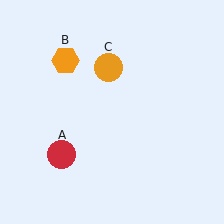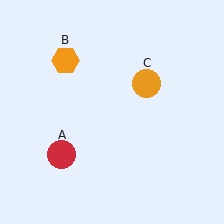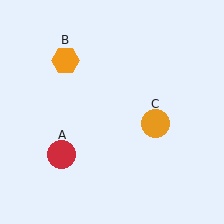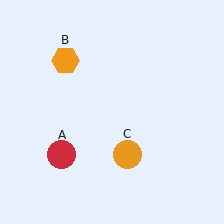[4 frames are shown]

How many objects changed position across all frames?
1 object changed position: orange circle (object C).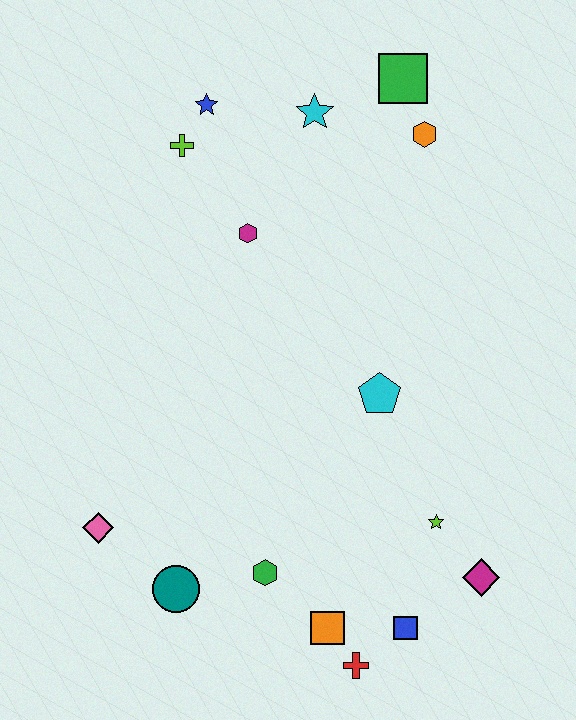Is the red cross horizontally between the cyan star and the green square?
Yes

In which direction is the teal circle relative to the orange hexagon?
The teal circle is below the orange hexagon.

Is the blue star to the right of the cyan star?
No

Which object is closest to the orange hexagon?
The green square is closest to the orange hexagon.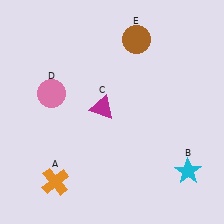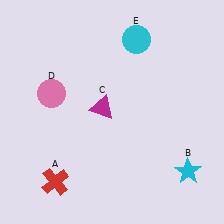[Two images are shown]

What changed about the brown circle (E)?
In Image 1, E is brown. In Image 2, it changed to cyan.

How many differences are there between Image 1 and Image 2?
There are 2 differences between the two images.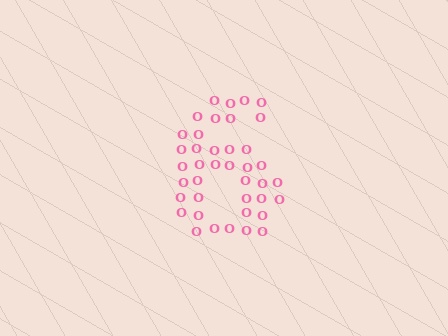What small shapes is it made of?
It is made of small letter O's.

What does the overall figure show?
The overall figure shows the digit 6.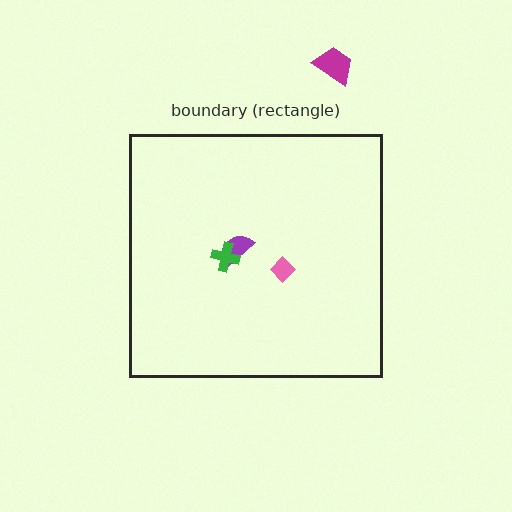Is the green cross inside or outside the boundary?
Inside.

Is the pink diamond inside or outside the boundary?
Inside.